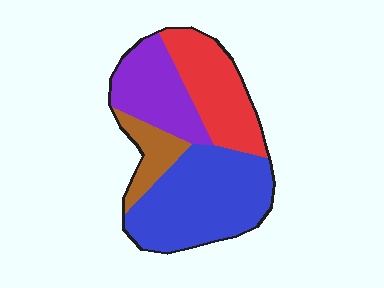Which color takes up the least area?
Brown, at roughly 10%.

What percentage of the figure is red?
Red covers about 25% of the figure.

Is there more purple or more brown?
Purple.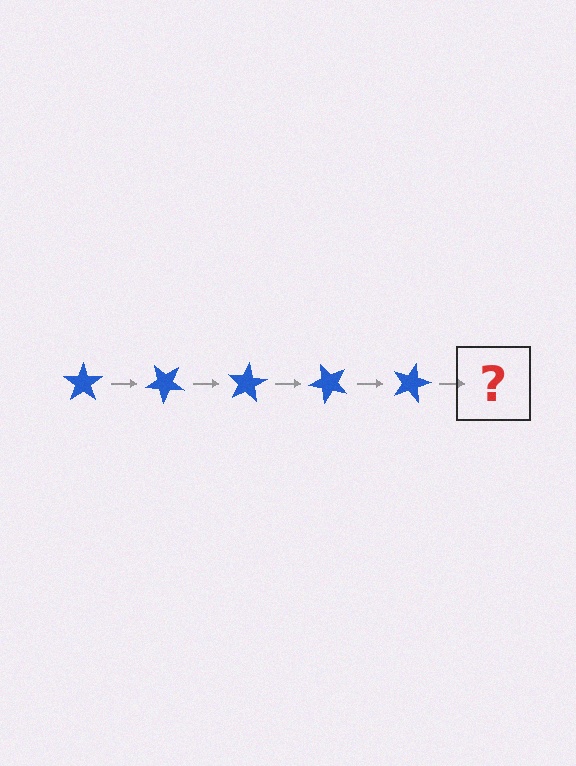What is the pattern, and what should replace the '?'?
The pattern is that the star rotates 40 degrees each step. The '?' should be a blue star rotated 200 degrees.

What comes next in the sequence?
The next element should be a blue star rotated 200 degrees.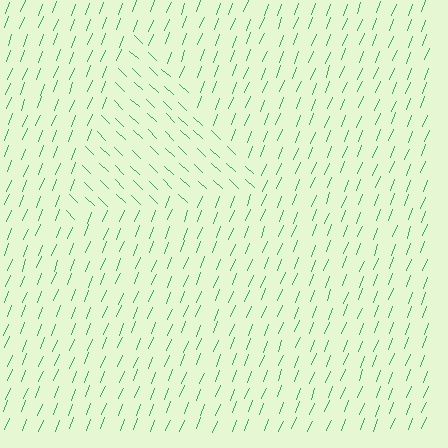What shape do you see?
I see a triangle.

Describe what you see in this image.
The image is filled with small green line segments. A triangle region in the image has lines oriented differently from the surrounding lines, creating a visible texture boundary.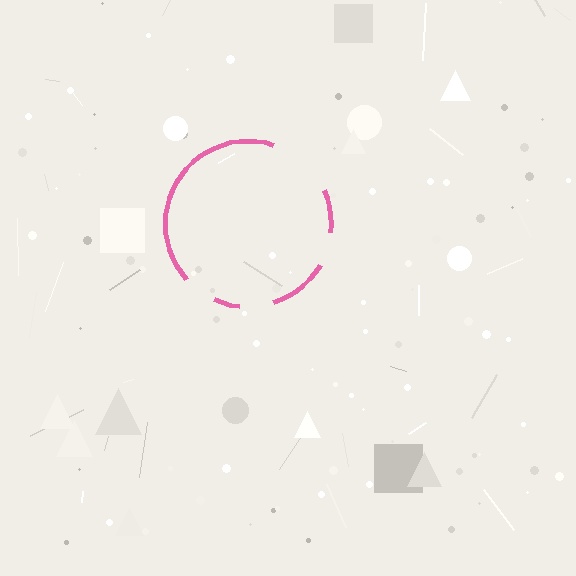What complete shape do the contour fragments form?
The contour fragments form a circle.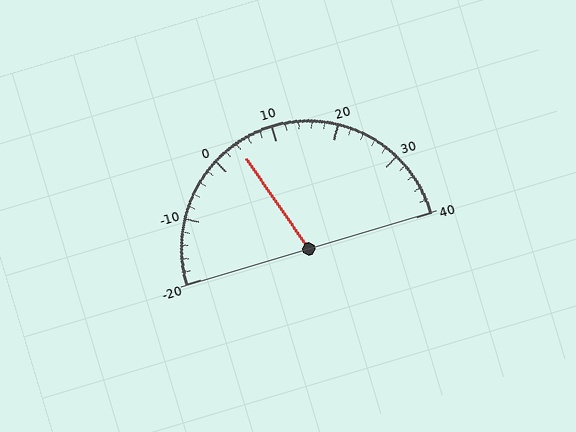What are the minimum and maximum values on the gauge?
The gauge ranges from -20 to 40.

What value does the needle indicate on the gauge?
The needle indicates approximately 4.